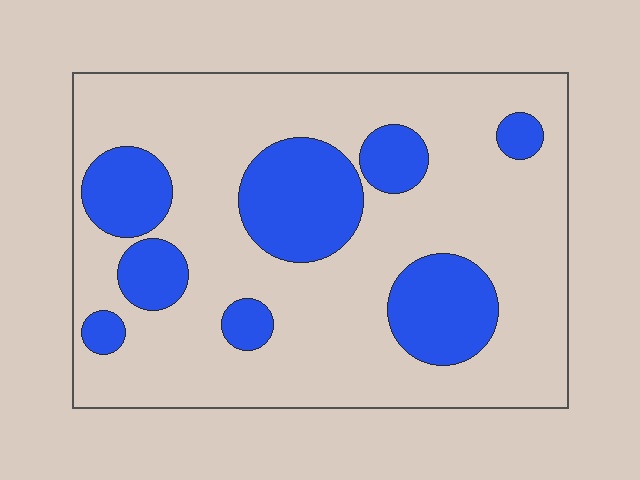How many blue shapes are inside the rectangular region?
8.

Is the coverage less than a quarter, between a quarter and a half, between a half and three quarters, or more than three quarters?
Between a quarter and a half.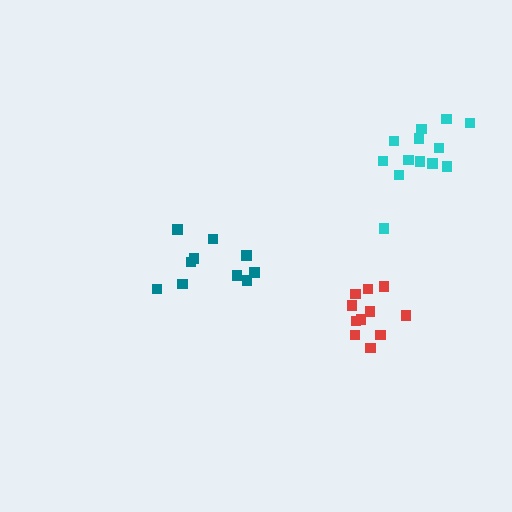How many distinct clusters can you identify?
There are 3 distinct clusters.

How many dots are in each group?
Group 1: 10 dots, Group 2: 11 dots, Group 3: 13 dots (34 total).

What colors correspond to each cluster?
The clusters are colored: teal, red, cyan.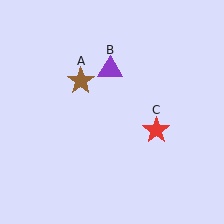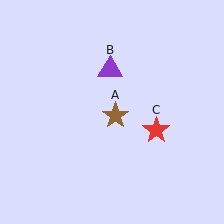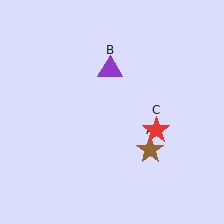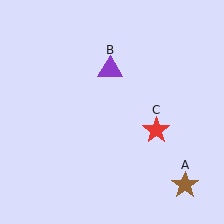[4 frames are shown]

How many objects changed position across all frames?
1 object changed position: brown star (object A).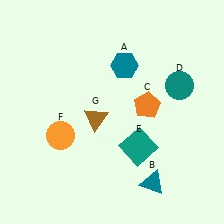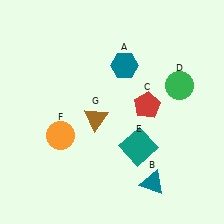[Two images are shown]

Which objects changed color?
C changed from orange to red. D changed from teal to green.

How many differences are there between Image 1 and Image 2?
There are 2 differences between the two images.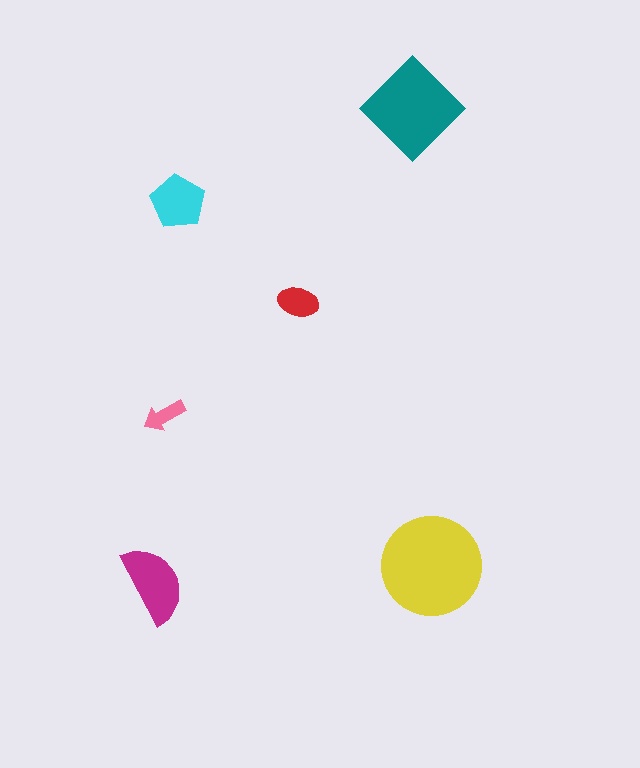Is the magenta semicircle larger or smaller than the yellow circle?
Smaller.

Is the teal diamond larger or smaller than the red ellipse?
Larger.